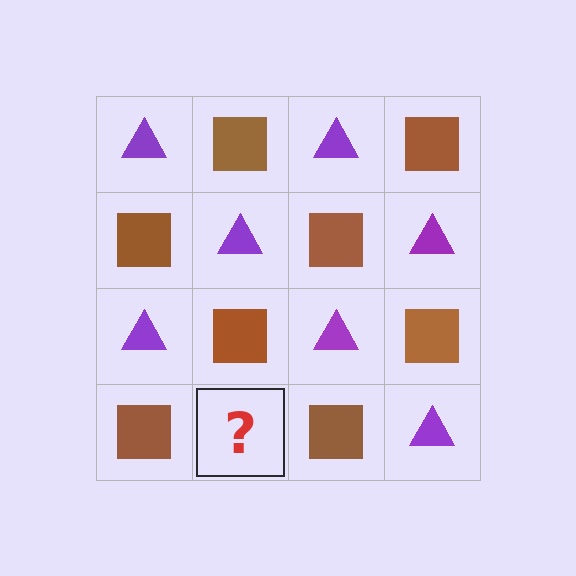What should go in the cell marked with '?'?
The missing cell should contain a purple triangle.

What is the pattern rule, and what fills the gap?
The rule is that it alternates purple triangle and brown square in a checkerboard pattern. The gap should be filled with a purple triangle.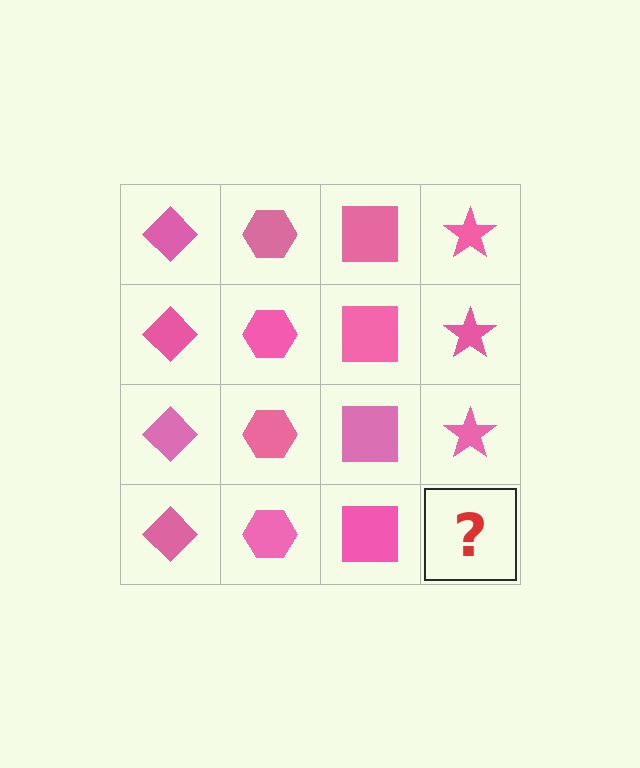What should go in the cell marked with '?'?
The missing cell should contain a pink star.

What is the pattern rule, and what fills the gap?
The rule is that each column has a consistent shape. The gap should be filled with a pink star.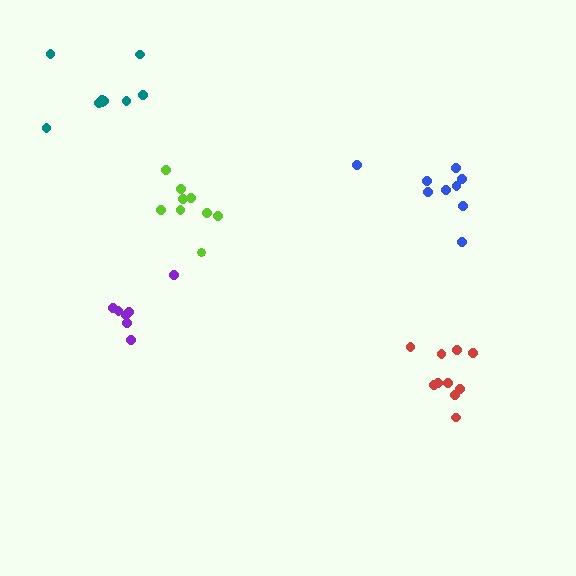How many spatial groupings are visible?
There are 5 spatial groupings.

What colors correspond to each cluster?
The clusters are colored: red, lime, purple, blue, teal.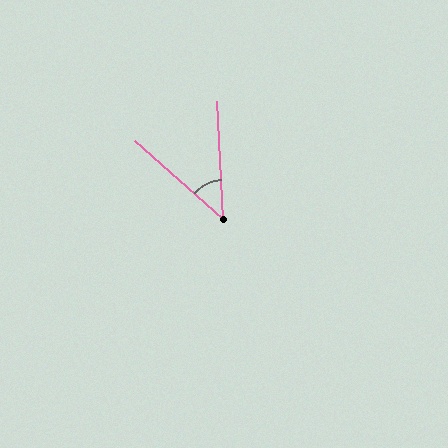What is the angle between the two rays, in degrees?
Approximately 46 degrees.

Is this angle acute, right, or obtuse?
It is acute.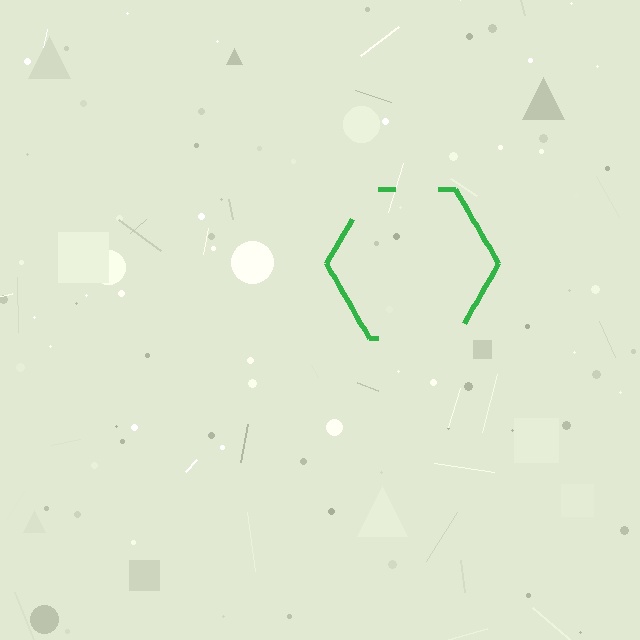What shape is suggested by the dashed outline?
The dashed outline suggests a hexagon.